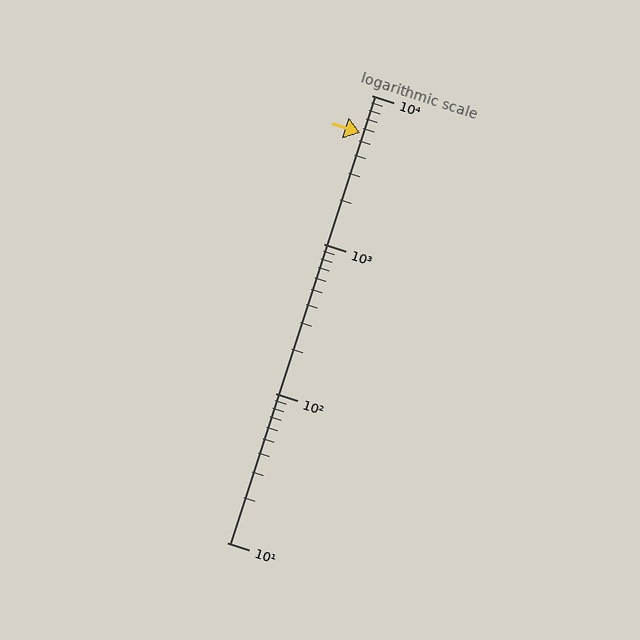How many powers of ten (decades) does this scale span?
The scale spans 3 decades, from 10 to 10000.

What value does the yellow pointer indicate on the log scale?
The pointer indicates approximately 5600.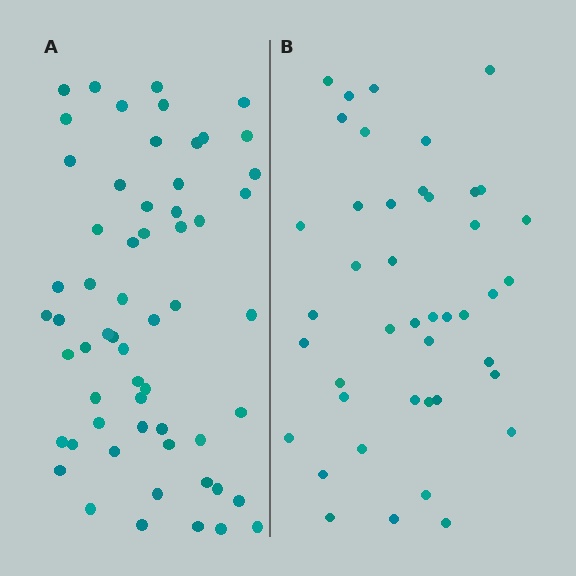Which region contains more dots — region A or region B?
Region A (the left region) has more dots.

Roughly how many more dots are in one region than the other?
Region A has approximately 15 more dots than region B.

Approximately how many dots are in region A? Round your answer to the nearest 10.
About 60 dots. (The exact count is 59, which rounds to 60.)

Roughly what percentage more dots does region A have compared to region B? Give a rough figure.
About 35% more.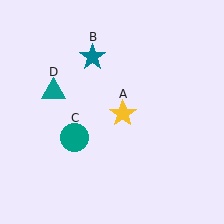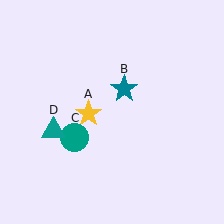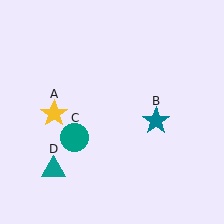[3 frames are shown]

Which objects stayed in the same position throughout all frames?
Teal circle (object C) remained stationary.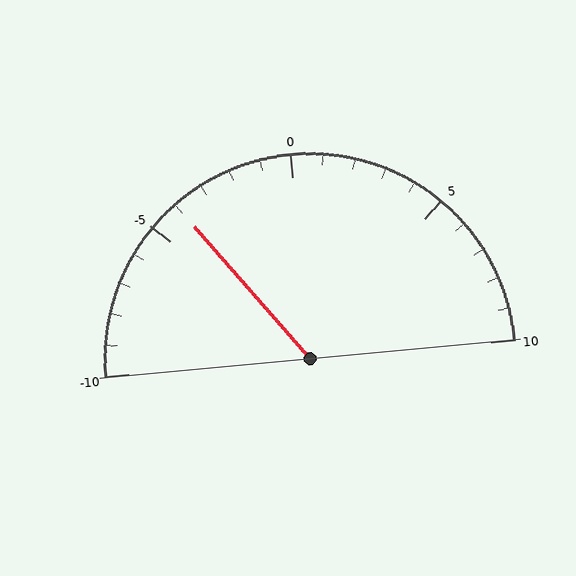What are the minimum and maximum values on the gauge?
The gauge ranges from -10 to 10.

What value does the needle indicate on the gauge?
The needle indicates approximately -4.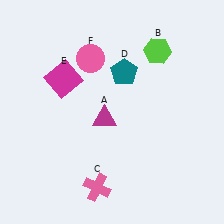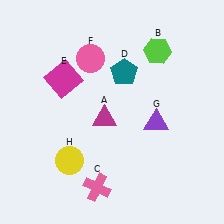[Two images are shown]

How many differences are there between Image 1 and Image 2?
There are 2 differences between the two images.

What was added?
A purple triangle (G), a yellow circle (H) were added in Image 2.